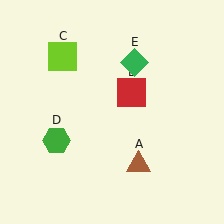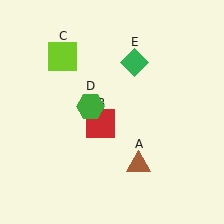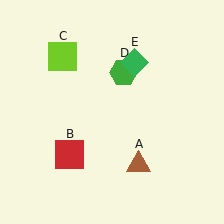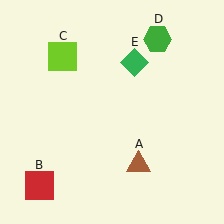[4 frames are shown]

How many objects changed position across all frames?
2 objects changed position: red square (object B), green hexagon (object D).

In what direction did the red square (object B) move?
The red square (object B) moved down and to the left.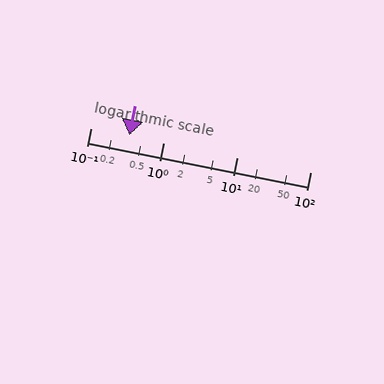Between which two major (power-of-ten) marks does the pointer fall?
The pointer is between 0.1 and 1.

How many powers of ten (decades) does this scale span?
The scale spans 3 decades, from 0.1 to 100.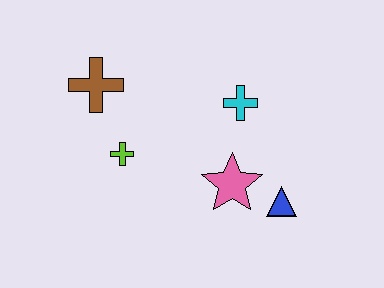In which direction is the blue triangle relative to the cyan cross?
The blue triangle is below the cyan cross.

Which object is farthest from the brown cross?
The blue triangle is farthest from the brown cross.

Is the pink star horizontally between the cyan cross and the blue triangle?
No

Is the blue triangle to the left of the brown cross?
No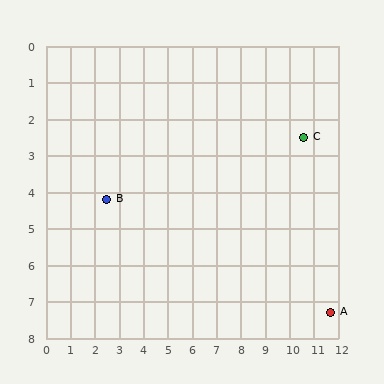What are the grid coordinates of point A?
Point A is at approximately (11.7, 7.3).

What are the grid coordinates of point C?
Point C is at approximately (10.6, 2.5).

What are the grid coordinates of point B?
Point B is at approximately (2.5, 4.2).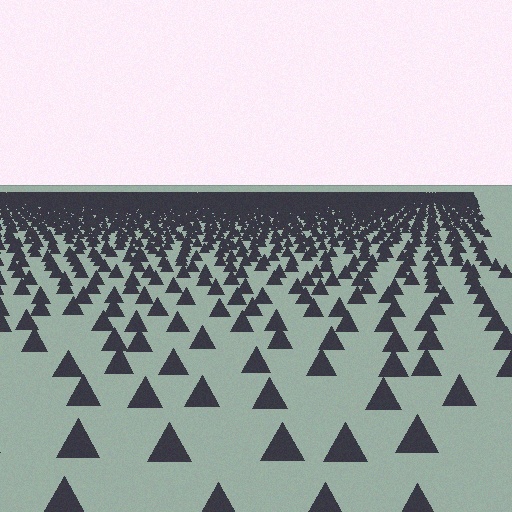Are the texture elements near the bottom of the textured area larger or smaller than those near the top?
Larger. Near the bottom, elements are closer to the viewer and appear at a bigger on-screen size.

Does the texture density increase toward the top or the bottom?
Density increases toward the top.